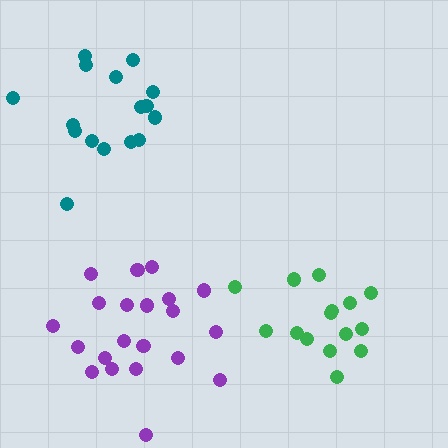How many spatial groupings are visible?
There are 3 spatial groupings.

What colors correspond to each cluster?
The clusters are colored: purple, teal, green.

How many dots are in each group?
Group 1: 21 dots, Group 2: 16 dots, Group 3: 15 dots (52 total).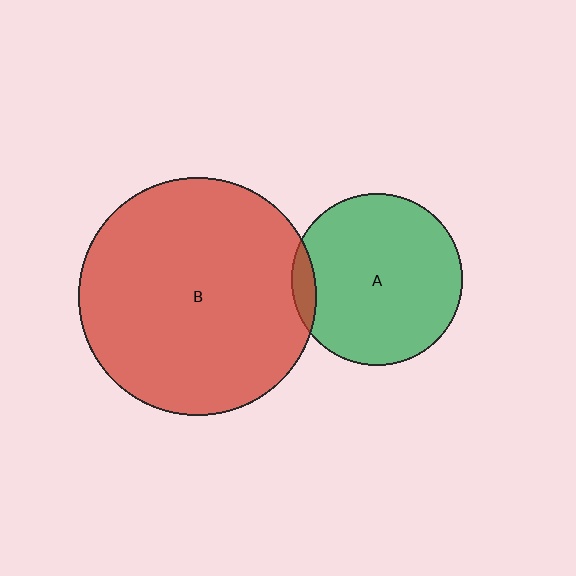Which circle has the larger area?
Circle B (red).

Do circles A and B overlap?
Yes.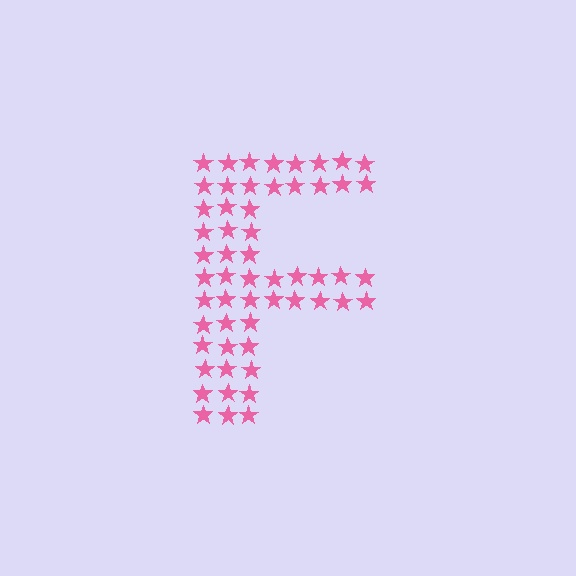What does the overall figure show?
The overall figure shows the letter F.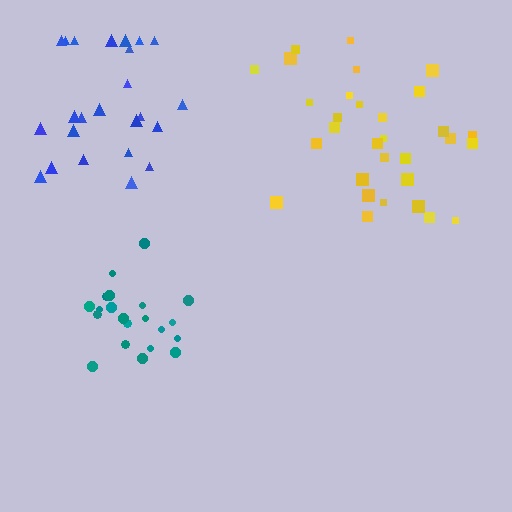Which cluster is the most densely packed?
Teal.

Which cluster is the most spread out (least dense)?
Yellow.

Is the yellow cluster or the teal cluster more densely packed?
Teal.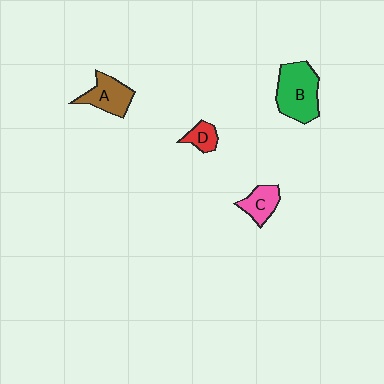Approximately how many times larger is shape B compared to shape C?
Approximately 2.0 times.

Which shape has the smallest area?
Shape D (red).